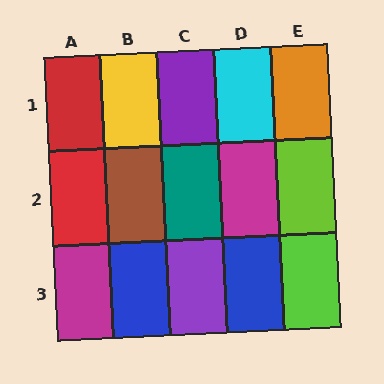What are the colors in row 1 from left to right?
Red, yellow, purple, cyan, orange.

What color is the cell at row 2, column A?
Red.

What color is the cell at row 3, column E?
Lime.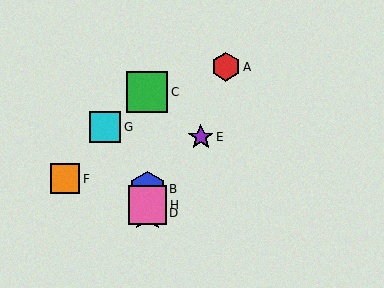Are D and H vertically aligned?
Yes, both are at x≈147.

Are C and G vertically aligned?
No, C is at x≈147 and G is at x≈105.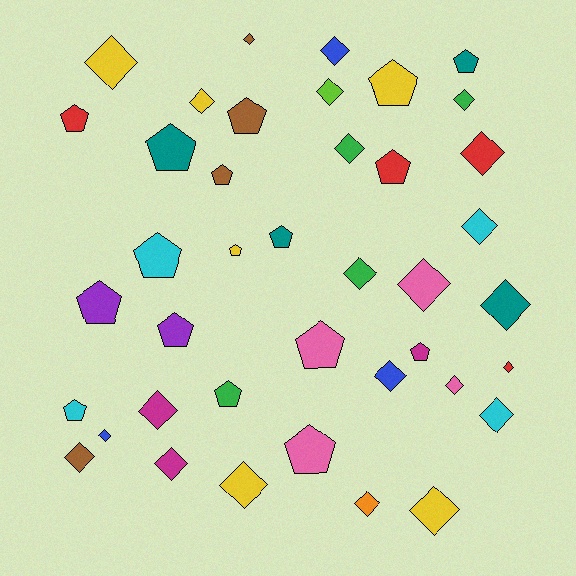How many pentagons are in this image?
There are 17 pentagons.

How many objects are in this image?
There are 40 objects.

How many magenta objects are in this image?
There are 3 magenta objects.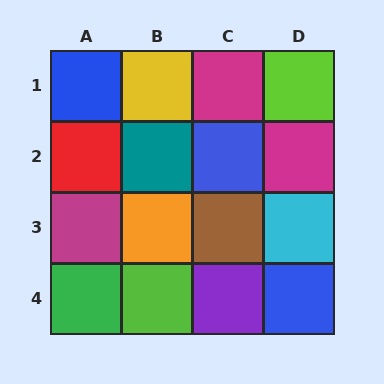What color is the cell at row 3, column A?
Magenta.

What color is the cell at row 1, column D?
Lime.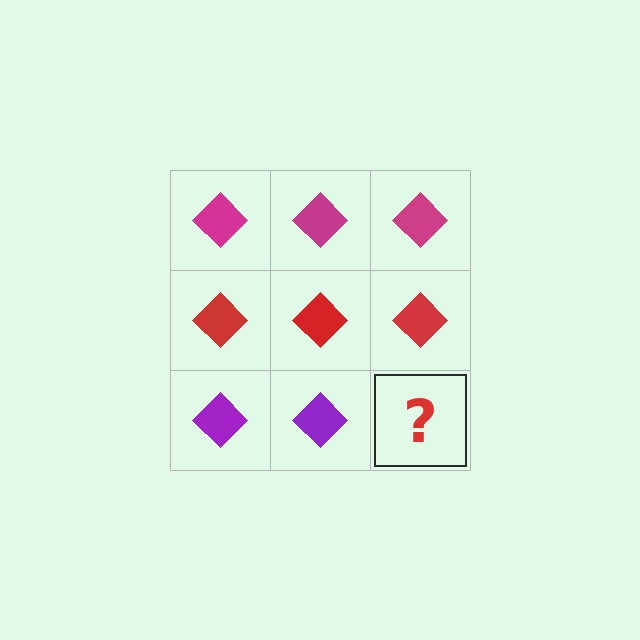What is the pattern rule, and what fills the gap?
The rule is that each row has a consistent color. The gap should be filled with a purple diamond.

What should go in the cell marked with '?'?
The missing cell should contain a purple diamond.